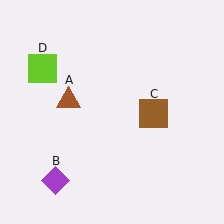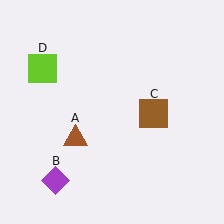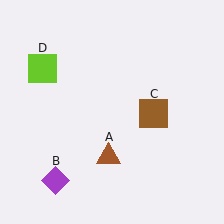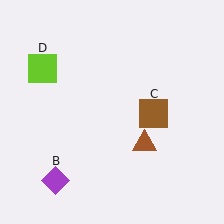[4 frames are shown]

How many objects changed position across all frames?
1 object changed position: brown triangle (object A).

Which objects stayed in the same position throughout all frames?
Purple diamond (object B) and brown square (object C) and lime square (object D) remained stationary.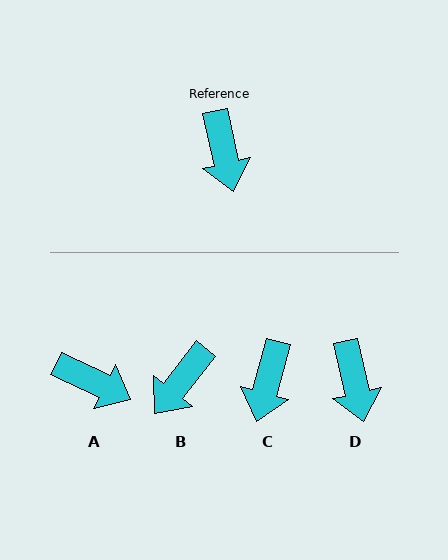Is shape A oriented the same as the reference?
No, it is off by about 52 degrees.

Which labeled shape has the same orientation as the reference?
D.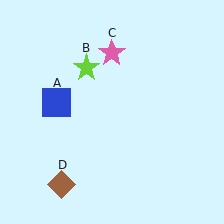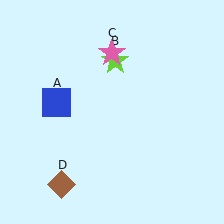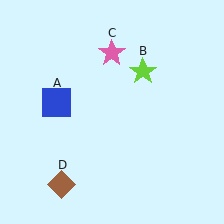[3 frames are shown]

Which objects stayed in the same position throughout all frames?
Blue square (object A) and pink star (object C) and brown diamond (object D) remained stationary.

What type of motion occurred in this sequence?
The lime star (object B) rotated clockwise around the center of the scene.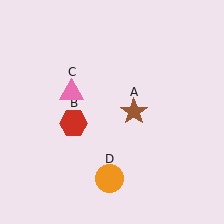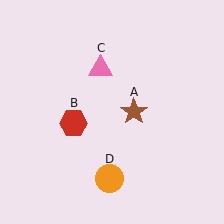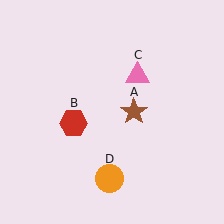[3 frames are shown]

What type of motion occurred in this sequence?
The pink triangle (object C) rotated clockwise around the center of the scene.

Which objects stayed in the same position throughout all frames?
Brown star (object A) and red hexagon (object B) and orange circle (object D) remained stationary.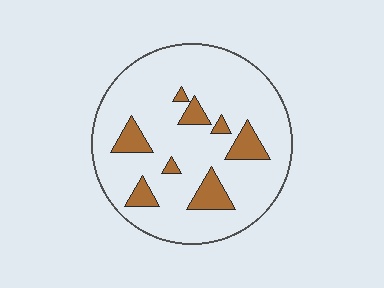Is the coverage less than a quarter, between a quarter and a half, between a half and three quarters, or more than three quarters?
Less than a quarter.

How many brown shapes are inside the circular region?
8.